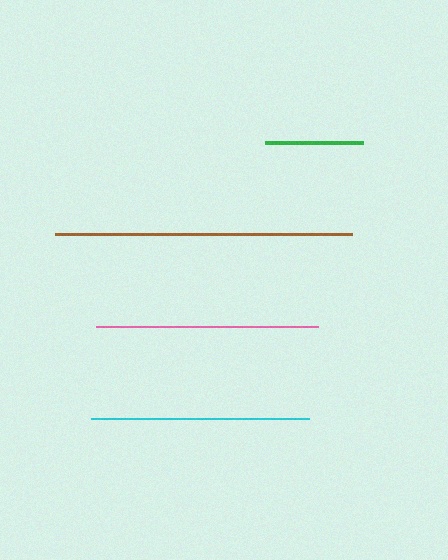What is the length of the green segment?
The green segment is approximately 98 pixels long.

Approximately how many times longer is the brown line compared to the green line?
The brown line is approximately 3.0 times the length of the green line.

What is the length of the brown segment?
The brown segment is approximately 297 pixels long.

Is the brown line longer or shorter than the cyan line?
The brown line is longer than the cyan line.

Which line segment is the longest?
The brown line is the longest at approximately 297 pixels.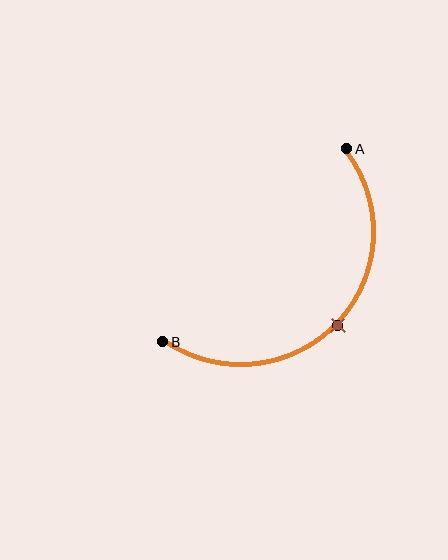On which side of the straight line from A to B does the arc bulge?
The arc bulges below and to the right of the straight line connecting A and B.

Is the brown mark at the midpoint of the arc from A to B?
Yes. The brown mark lies on the arc at equal arc-length from both A and B — it is the arc midpoint.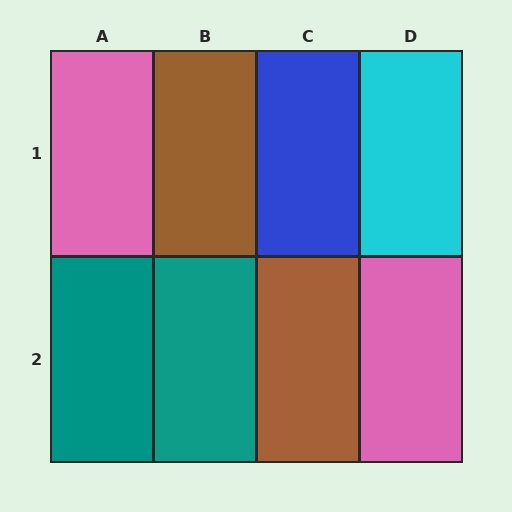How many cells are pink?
2 cells are pink.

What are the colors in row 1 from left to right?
Pink, brown, blue, cyan.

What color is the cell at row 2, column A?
Teal.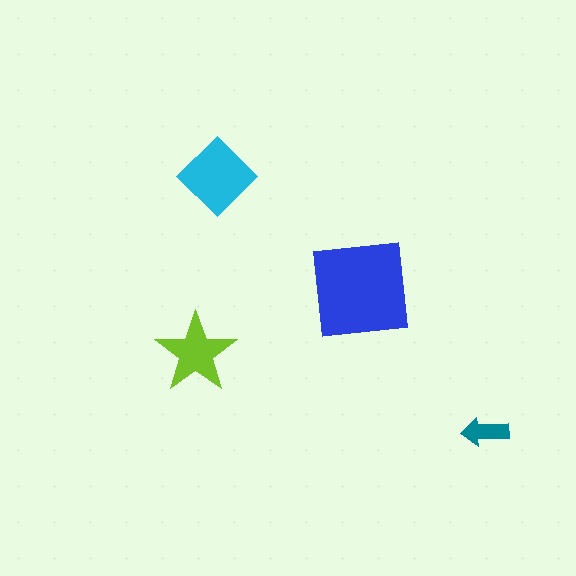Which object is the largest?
The blue square.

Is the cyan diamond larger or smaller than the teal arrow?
Larger.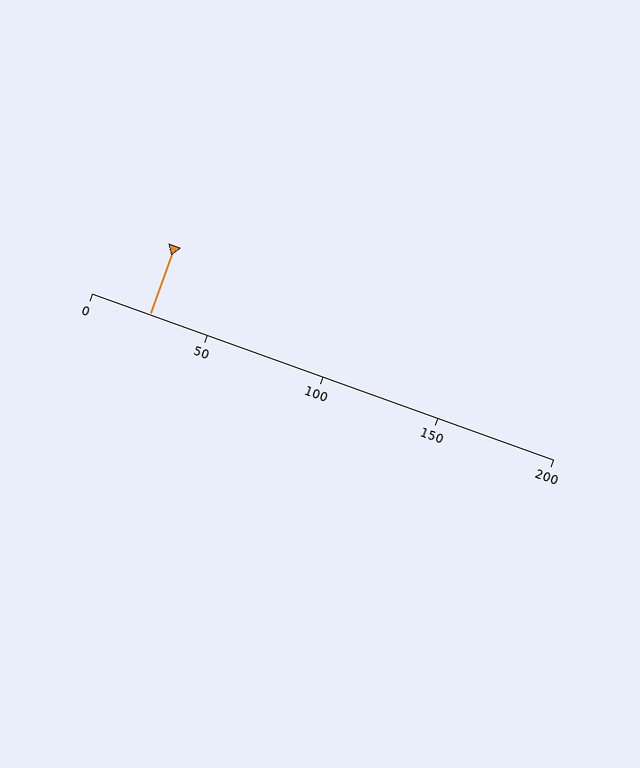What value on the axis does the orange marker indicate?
The marker indicates approximately 25.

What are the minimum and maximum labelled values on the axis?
The axis runs from 0 to 200.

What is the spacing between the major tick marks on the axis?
The major ticks are spaced 50 apart.